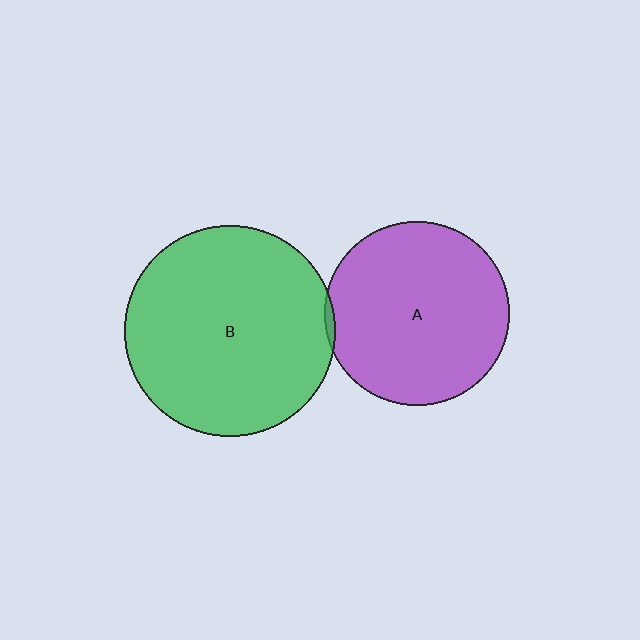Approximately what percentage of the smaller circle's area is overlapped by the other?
Approximately 5%.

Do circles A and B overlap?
Yes.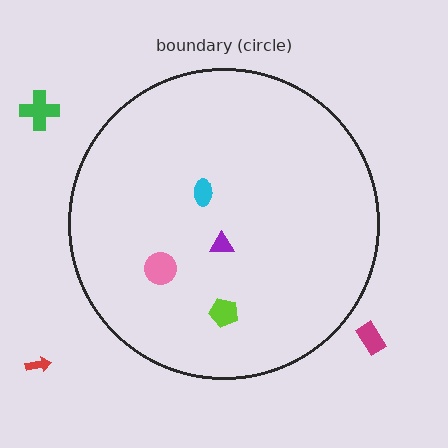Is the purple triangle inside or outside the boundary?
Inside.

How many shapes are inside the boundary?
4 inside, 3 outside.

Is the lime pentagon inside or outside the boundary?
Inside.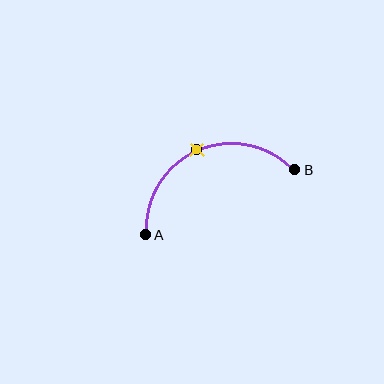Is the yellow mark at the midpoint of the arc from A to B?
Yes. The yellow mark lies on the arc at equal arc-length from both A and B — it is the arc midpoint.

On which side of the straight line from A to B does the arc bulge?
The arc bulges above the straight line connecting A and B.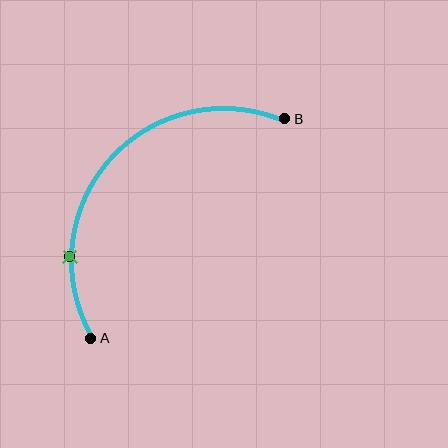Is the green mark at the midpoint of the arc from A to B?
No. The green mark lies on the arc but is closer to endpoint A. The arc midpoint would be at the point on the curve equidistant along the arc from both A and B.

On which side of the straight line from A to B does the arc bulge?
The arc bulges above and to the left of the straight line connecting A and B.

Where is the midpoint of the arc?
The arc midpoint is the point on the curve farthest from the straight line joining A and B. It sits above and to the left of that line.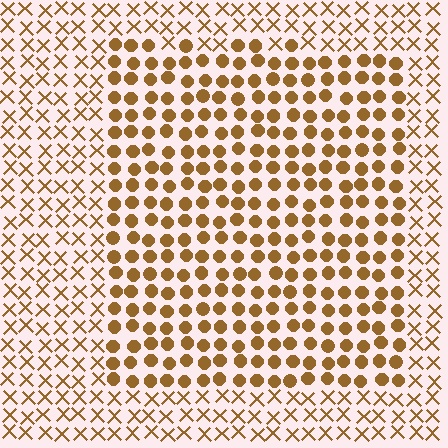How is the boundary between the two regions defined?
The boundary is defined by a change in element shape: circles inside vs. X marks outside. All elements share the same color and spacing.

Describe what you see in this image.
The image is filled with small brown elements arranged in a uniform grid. A rectangle-shaped region contains circles, while the surrounding area contains X marks. The boundary is defined purely by the change in element shape.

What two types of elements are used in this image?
The image uses circles inside the rectangle region and X marks outside it.